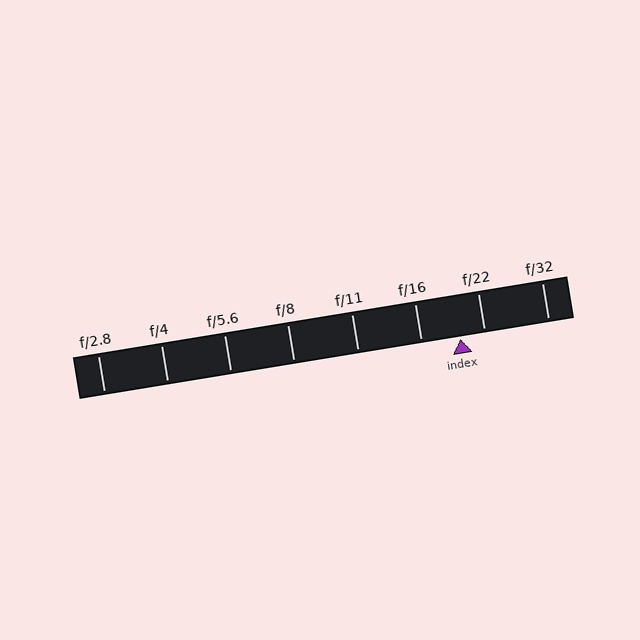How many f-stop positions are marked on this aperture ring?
There are 8 f-stop positions marked.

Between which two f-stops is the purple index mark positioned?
The index mark is between f/16 and f/22.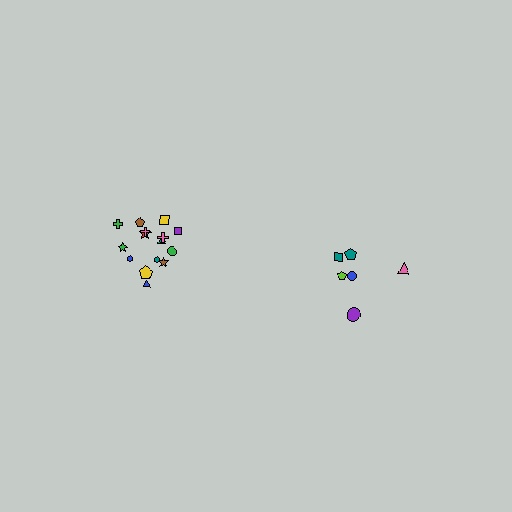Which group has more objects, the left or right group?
The left group.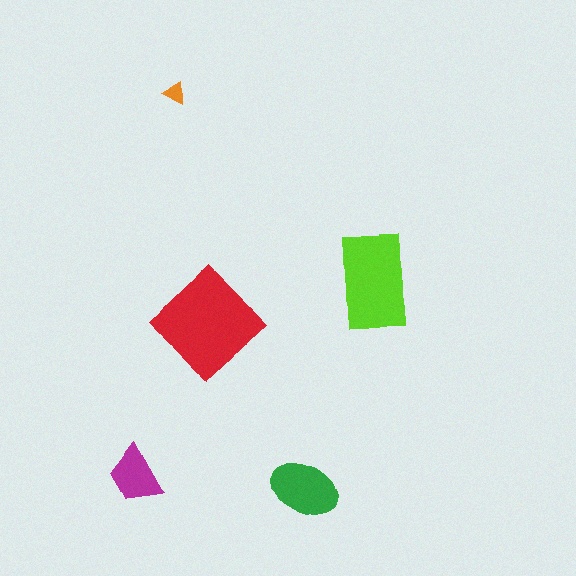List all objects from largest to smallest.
The red diamond, the lime rectangle, the green ellipse, the magenta trapezoid, the orange triangle.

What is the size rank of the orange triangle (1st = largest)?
5th.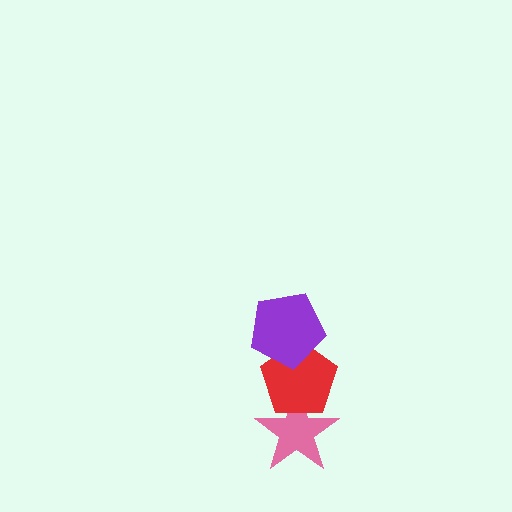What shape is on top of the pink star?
The red pentagon is on top of the pink star.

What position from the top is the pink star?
The pink star is 3rd from the top.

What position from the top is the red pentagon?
The red pentagon is 2nd from the top.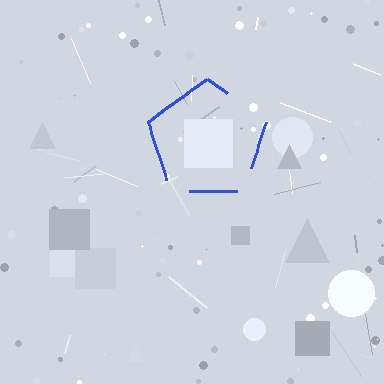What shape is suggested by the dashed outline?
The dashed outline suggests a pentagon.